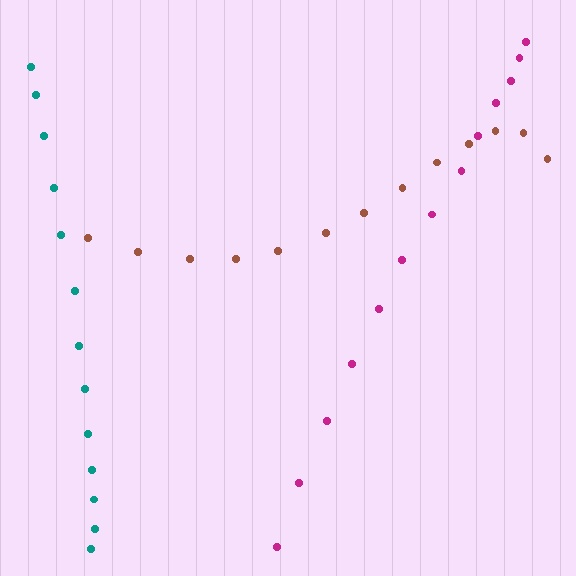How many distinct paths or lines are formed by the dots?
There are 3 distinct paths.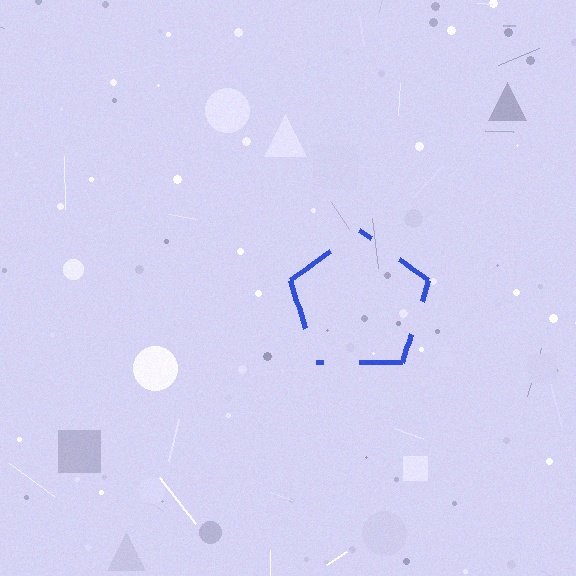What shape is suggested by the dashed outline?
The dashed outline suggests a pentagon.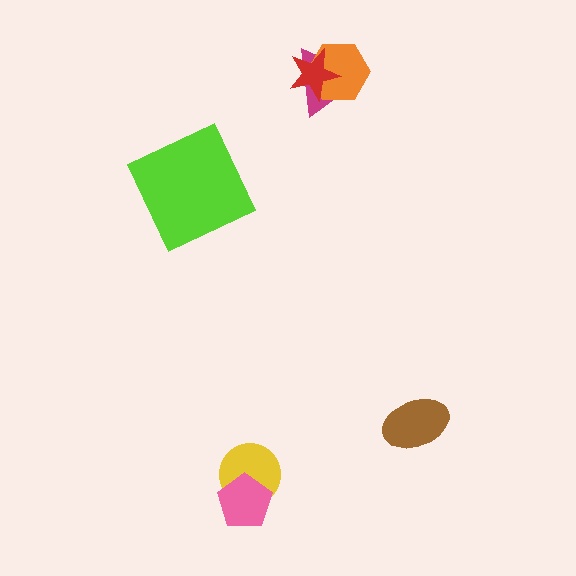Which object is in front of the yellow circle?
The pink pentagon is in front of the yellow circle.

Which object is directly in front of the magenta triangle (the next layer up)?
The orange hexagon is directly in front of the magenta triangle.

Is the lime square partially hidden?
No, no other shape covers it.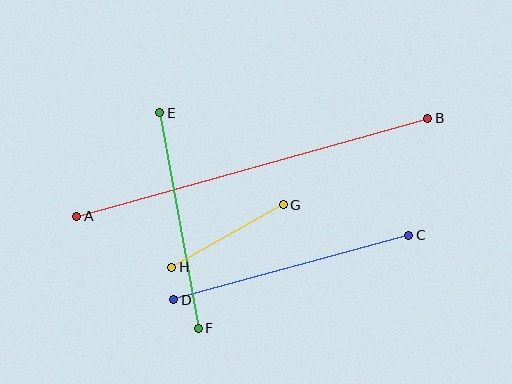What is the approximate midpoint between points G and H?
The midpoint is at approximately (228, 236) pixels.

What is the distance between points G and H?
The distance is approximately 128 pixels.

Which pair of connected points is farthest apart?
Points A and B are farthest apart.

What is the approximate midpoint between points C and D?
The midpoint is at approximately (291, 267) pixels.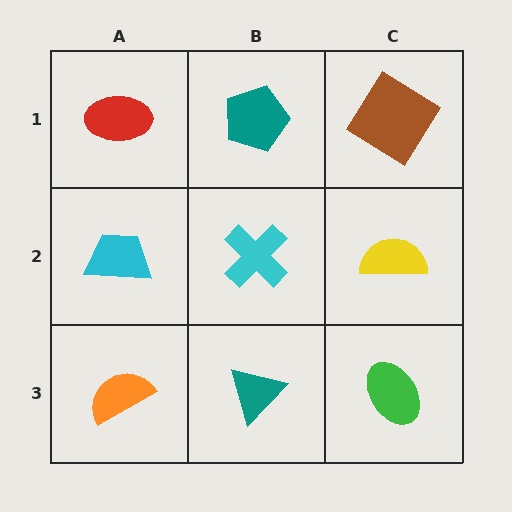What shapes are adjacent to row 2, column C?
A brown diamond (row 1, column C), a green ellipse (row 3, column C), a cyan cross (row 2, column B).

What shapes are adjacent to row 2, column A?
A red ellipse (row 1, column A), an orange semicircle (row 3, column A), a cyan cross (row 2, column B).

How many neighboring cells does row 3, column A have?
2.